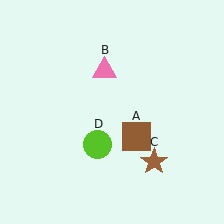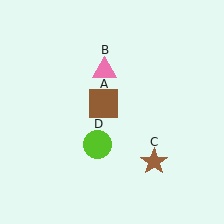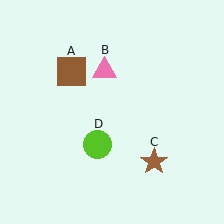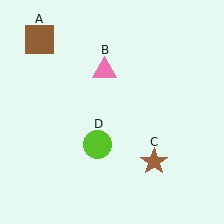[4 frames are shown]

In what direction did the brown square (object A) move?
The brown square (object A) moved up and to the left.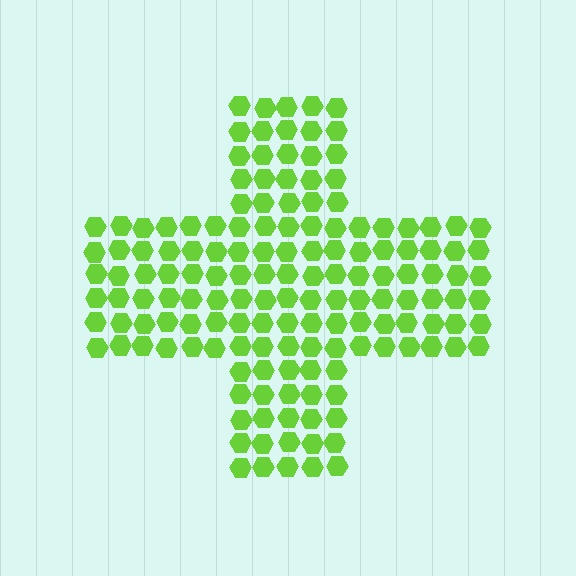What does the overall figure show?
The overall figure shows a cross.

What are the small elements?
The small elements are hexagons.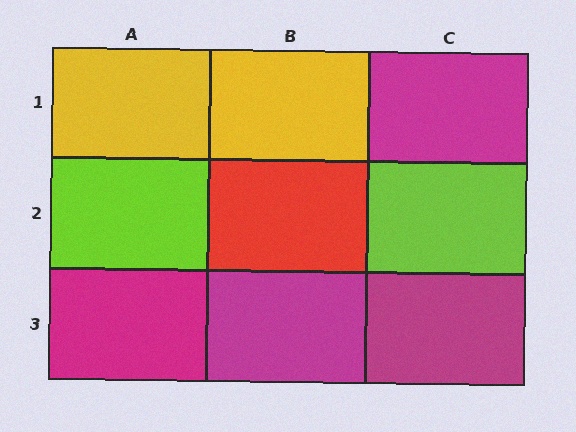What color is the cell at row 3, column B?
Magenta.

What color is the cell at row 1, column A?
Yellow.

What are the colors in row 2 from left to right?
Lime, red, lime.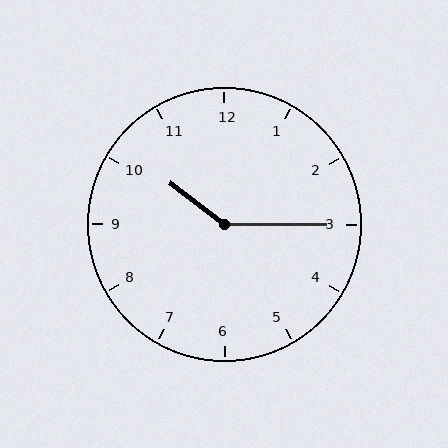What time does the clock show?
10:15.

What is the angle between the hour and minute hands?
Approximately 142 degrees.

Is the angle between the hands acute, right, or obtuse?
It is obtuse.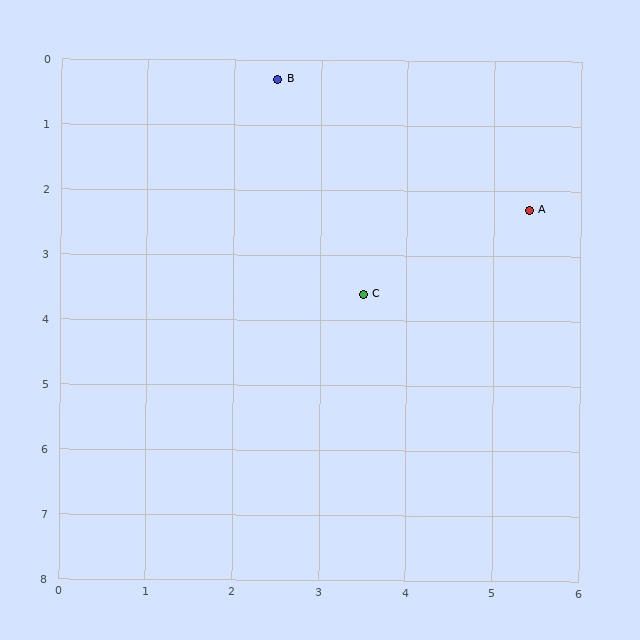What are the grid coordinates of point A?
Point A is at approximately (5.4, 2.3).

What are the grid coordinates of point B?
Point B is at approximately (2.5, 0.3).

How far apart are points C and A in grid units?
Points C and A are about 2.3 grid units apart.